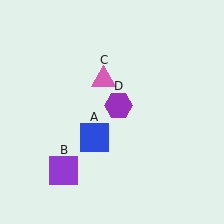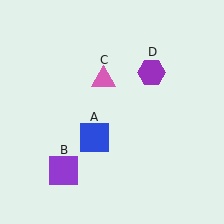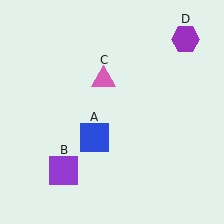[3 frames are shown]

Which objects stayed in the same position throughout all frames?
Blue square (object A) and purple square (object B) and pink triangle (object C) remained stationary.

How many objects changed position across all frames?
1 object changed position: purple hexagon (object D).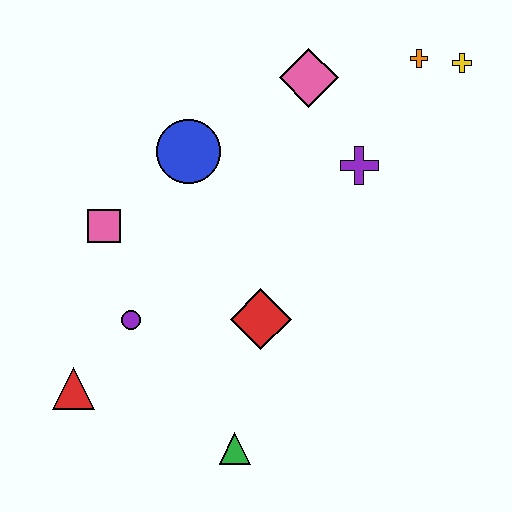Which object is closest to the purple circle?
The red triangle is closest to the purple circle.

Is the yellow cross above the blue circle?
Yes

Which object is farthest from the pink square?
The yellow cross is farthest from the pink square.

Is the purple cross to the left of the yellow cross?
Yes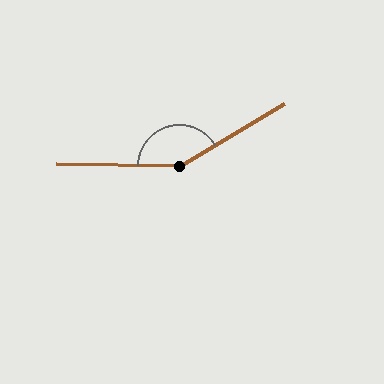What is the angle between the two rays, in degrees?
Approximately 148 degrees.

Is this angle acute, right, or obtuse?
It is obtuse.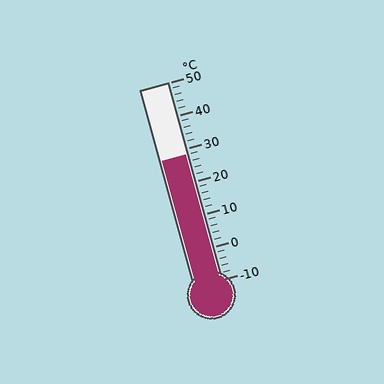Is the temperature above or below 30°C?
The temperature is below 30°C.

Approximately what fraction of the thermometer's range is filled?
The thermometer is filled to approximately 65% of its range.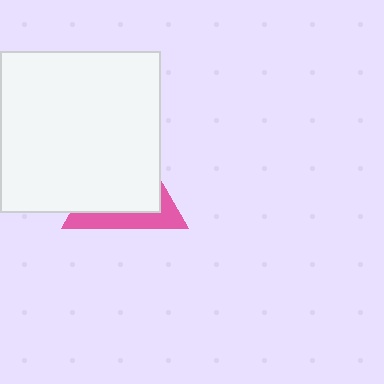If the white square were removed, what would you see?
You would see the complete pink triangle.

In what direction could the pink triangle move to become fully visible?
The pink triangle could move toward the lower-right. That would shift it out from behind the white square entirely.